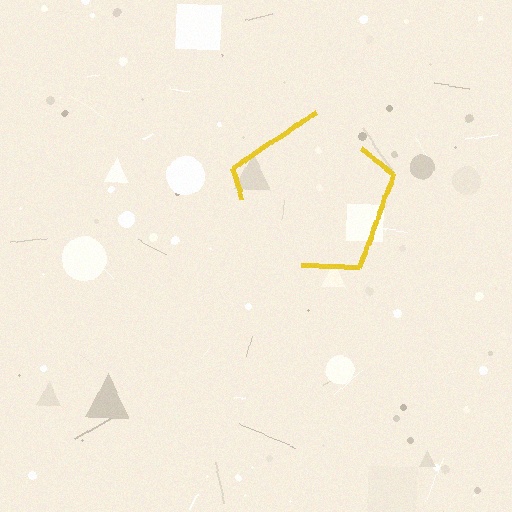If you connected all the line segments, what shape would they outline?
They would outline a pentagon.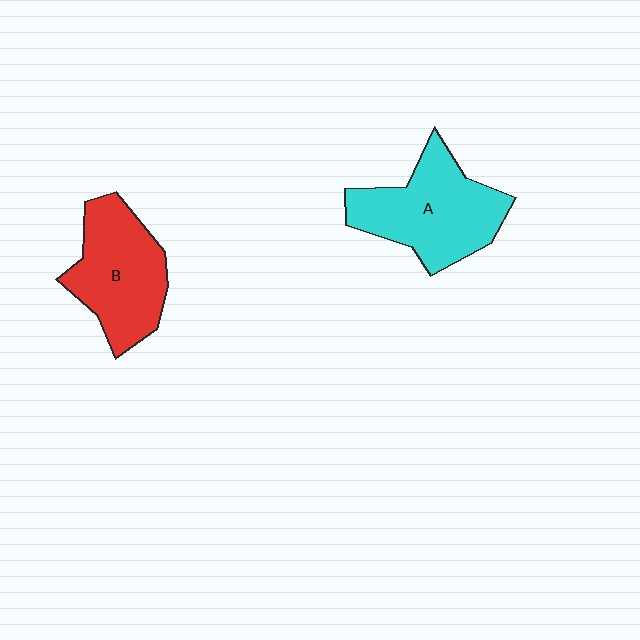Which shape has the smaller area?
Shape B (red).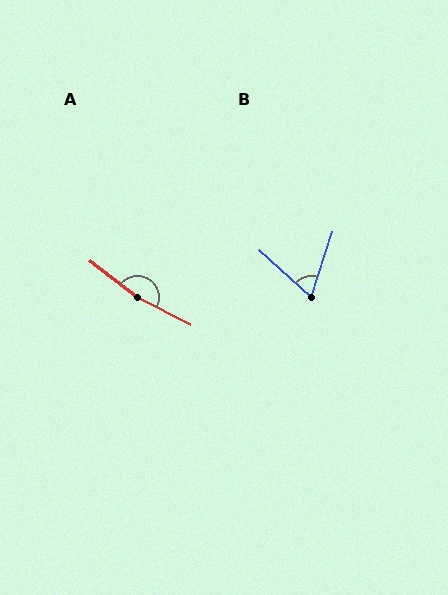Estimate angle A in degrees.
Approximately 169 degrees.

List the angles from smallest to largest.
B (66°), A (169°).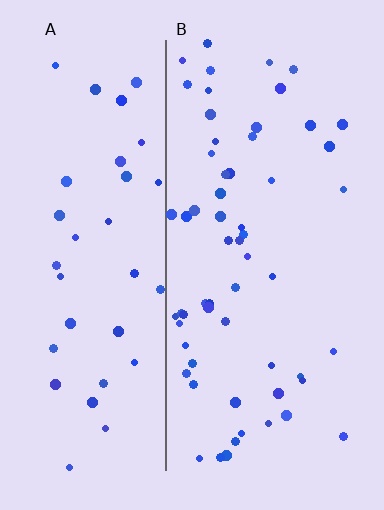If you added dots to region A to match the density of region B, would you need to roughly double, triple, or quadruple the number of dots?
Approximately double.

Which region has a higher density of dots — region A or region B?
B (the right).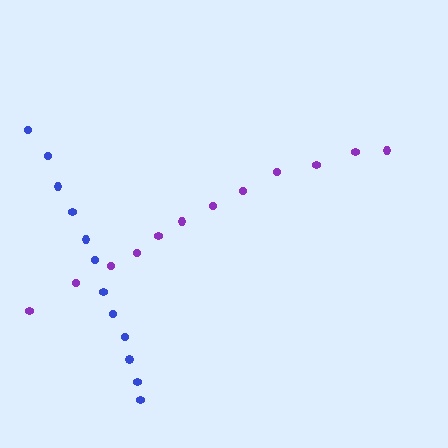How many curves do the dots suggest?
There are 2 distinct paths.